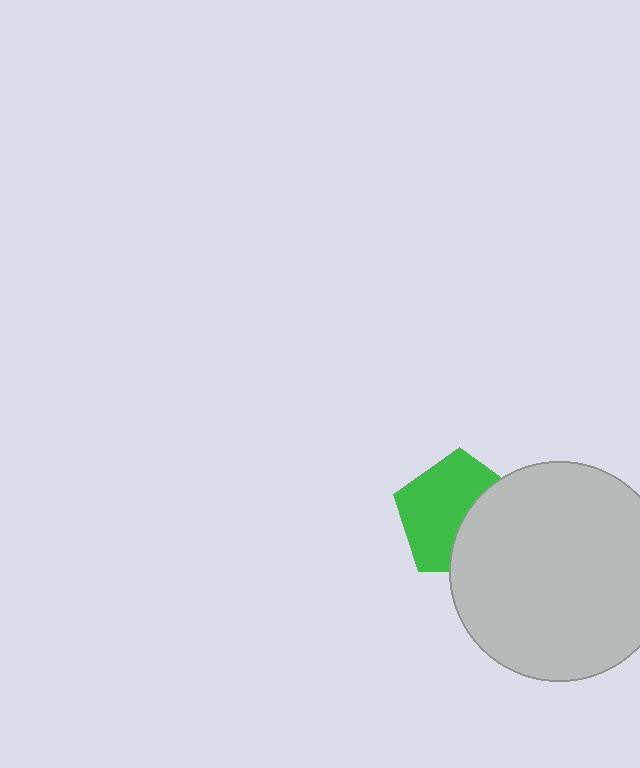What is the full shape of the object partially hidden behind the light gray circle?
The partially hidden object is a green pentagon.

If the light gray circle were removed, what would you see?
You would see the complete green pentagon.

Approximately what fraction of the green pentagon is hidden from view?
Roughly 40% of the green pentagon is hidden behind the light gray circle.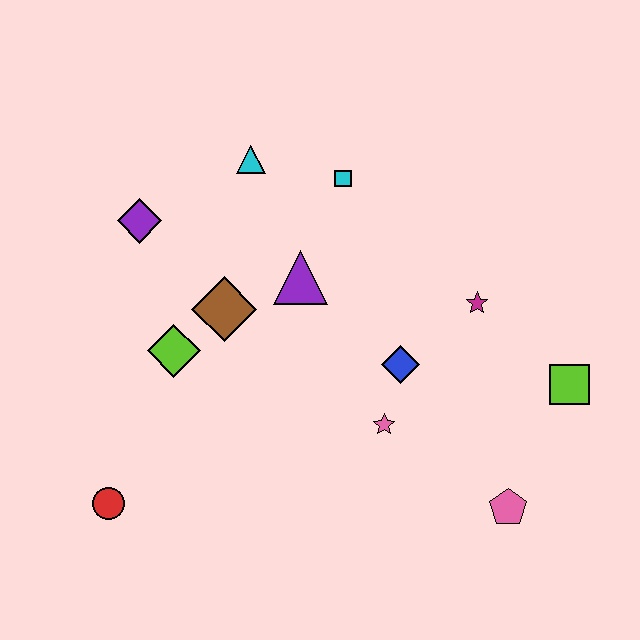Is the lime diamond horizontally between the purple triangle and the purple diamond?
Yes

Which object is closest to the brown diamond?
The lime diamond is closest to the brown diamond.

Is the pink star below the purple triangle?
Yes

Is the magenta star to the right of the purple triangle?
Yes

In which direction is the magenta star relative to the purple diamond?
The magenta star is to the right of the purple diamond.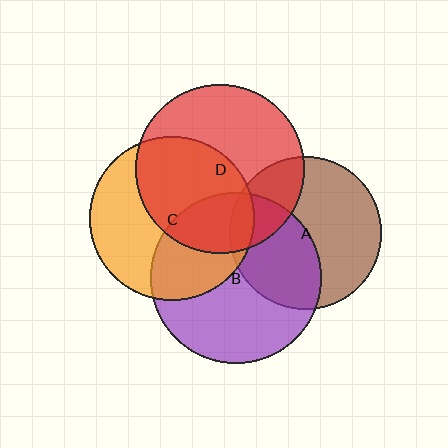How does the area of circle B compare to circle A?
Approximately 1.3 times.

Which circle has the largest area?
Circle B (purple).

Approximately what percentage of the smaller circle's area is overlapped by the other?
Approximately 50%.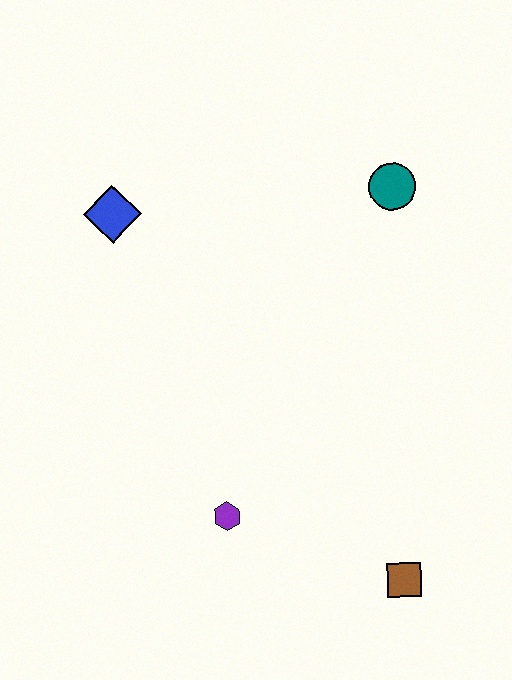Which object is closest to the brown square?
The purple hexagon is closest to the brown square.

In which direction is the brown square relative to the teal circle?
The brown square is below the teal circle.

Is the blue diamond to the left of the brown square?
Yes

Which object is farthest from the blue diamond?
The brown square is farthest from the blue diamond.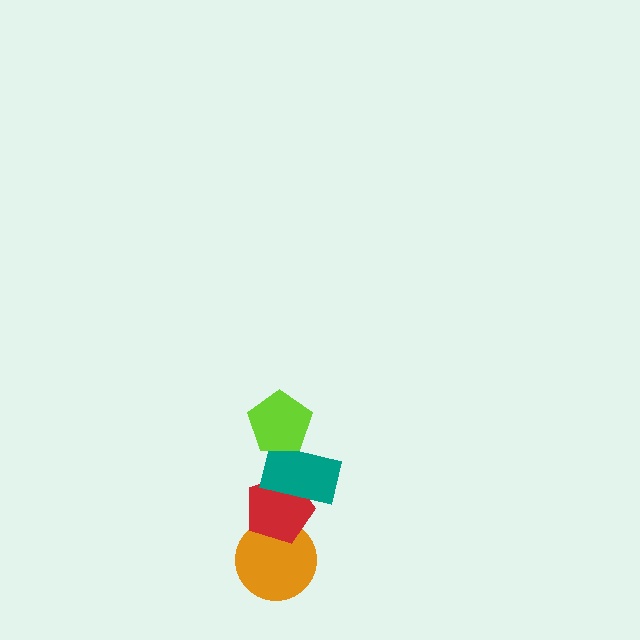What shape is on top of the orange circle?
The red pentagon is on top of the orange circle.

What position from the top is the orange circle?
The orange circle is 4th from the top.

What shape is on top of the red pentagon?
The teal rectangle is on top of the red pentagon.